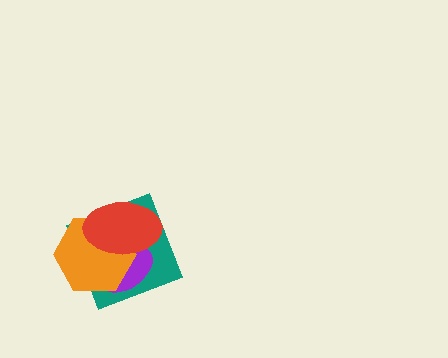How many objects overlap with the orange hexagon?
3 objects overlap with the orange hexagon.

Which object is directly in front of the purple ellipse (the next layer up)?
The orange hexagon is directly in front of the purple ellipse.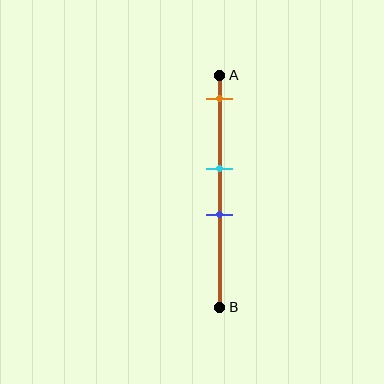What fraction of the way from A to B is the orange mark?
The orange mark is approximately 10% (0.1) of the way from A to B.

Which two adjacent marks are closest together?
The cyan and blue marks are the closest adjacent pair.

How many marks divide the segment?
There are 3 marks dividing the segment.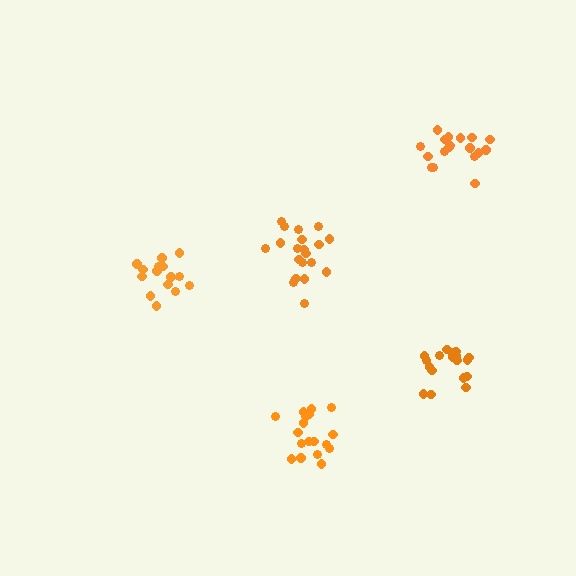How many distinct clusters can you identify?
There are 5 distinct clusters.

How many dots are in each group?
Group 1: 20 dots, Group 2: 15 dots, Group 3: 18 dots, Group 4: 18 dots, Group 5: 19 dots (90 total).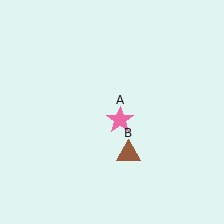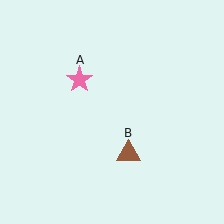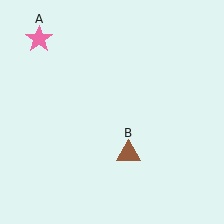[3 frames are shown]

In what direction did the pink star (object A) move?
The pink star (object A) moved up and to the left.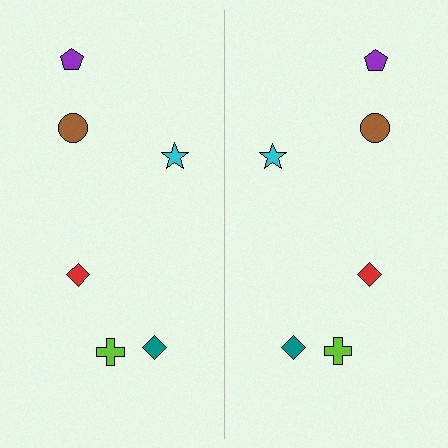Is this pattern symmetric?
Yes, this pattern has bilateral (reflection) symmetry.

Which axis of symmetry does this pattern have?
The pattern has a vertical axis of symmetry running through the center of the image.